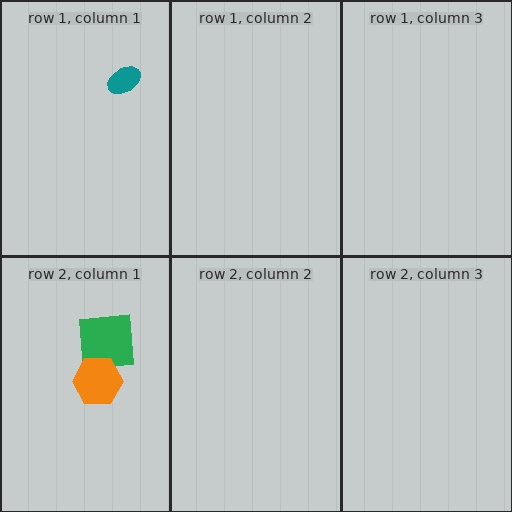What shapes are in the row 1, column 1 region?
The teal ellipse.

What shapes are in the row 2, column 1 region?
The green square, the orange hexagon.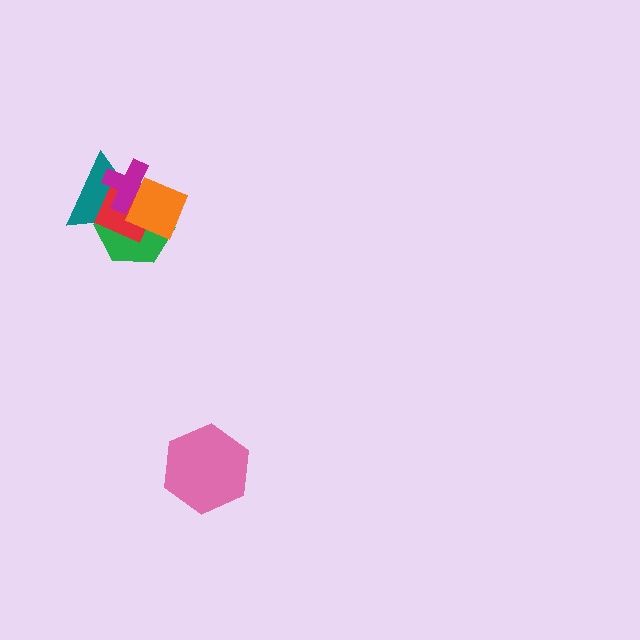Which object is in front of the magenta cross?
The orange diamond is in front of the magenta cross.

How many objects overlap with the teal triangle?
4 objects overlap with the teal triangle.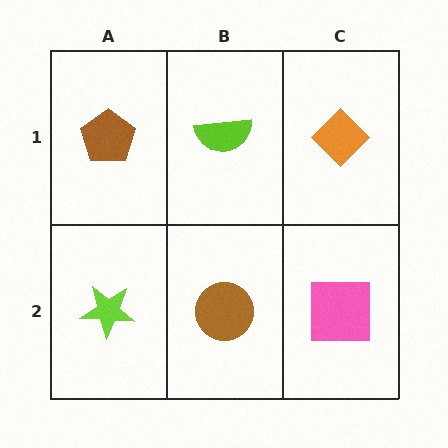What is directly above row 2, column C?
An orange diamond.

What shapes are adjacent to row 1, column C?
A pink square (row 2, column C), a lime semicircle (row 1, column B).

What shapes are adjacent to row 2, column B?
A lime semicircle (row 1, column B), a lime star (row 2, column A), a pink square (row 2, column C).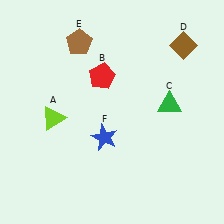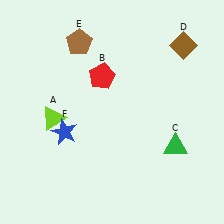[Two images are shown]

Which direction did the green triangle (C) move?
The green triangle (C) moved down.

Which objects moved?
The objects that moved are: the green triangle (C), the blue star (F).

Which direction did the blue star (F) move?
The blue star (F) moved left.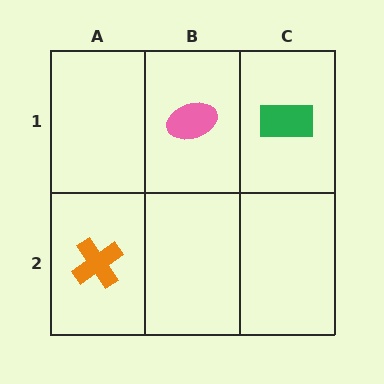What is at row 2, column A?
An orange cross.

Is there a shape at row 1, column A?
No, that cell is empty.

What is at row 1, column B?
A pink ellipse.